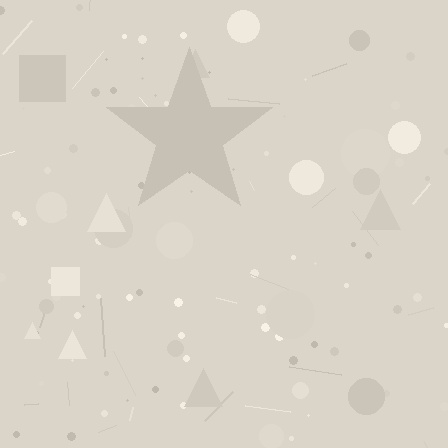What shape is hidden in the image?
A star is hidden in the image.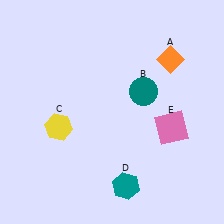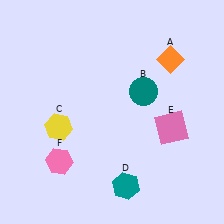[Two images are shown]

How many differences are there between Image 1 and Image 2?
There is 1 difference between the two images.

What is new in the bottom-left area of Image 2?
A pink hexagon (F) was added in the bottom-left area of Image 2.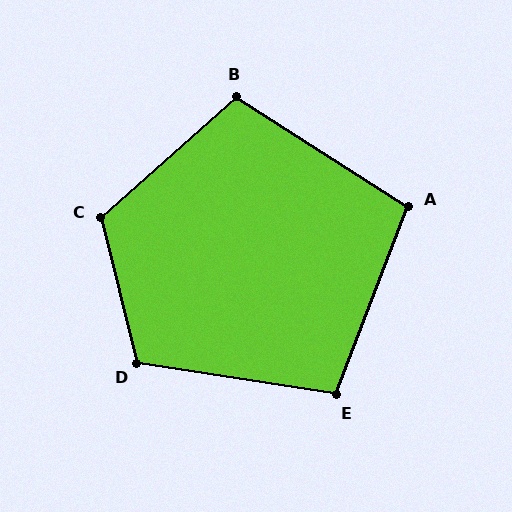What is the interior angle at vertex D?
Approximately 113 degrees (obtuse).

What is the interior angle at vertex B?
Approximately 106 degrees (obtuse).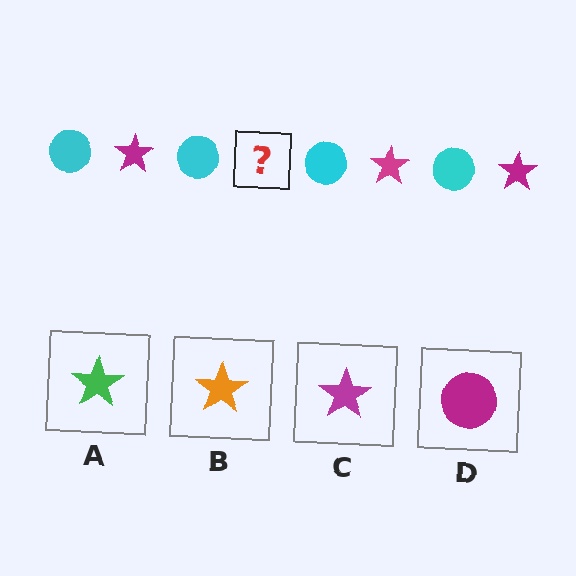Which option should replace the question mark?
Option C.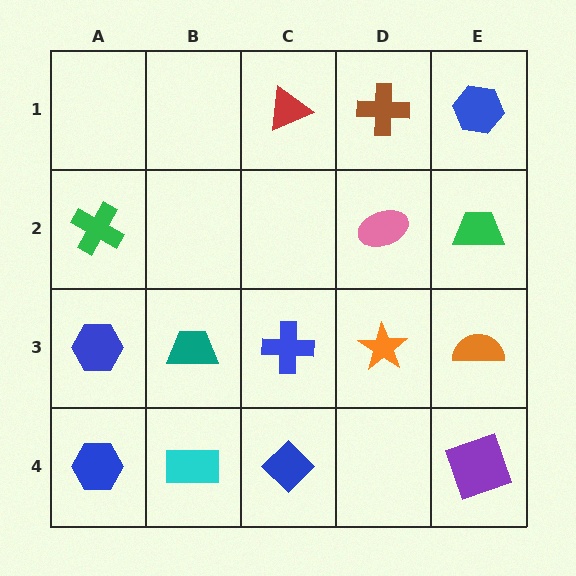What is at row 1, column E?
A blue hexagon.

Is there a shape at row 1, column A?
No, that cell is empty.